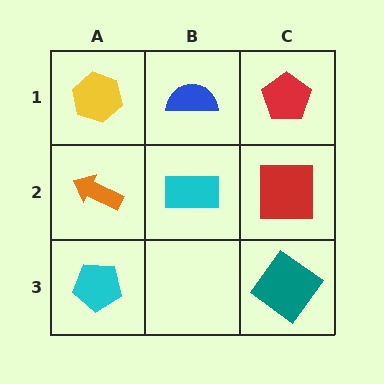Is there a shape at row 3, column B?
No, that cell is empty.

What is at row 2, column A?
An orange arrow.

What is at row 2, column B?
A cyan rectangle.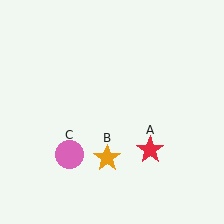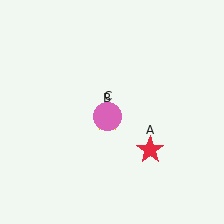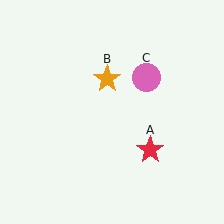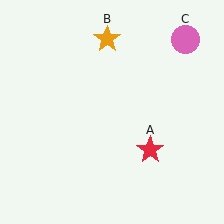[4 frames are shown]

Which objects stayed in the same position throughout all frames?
Red star (object A) remained stationary.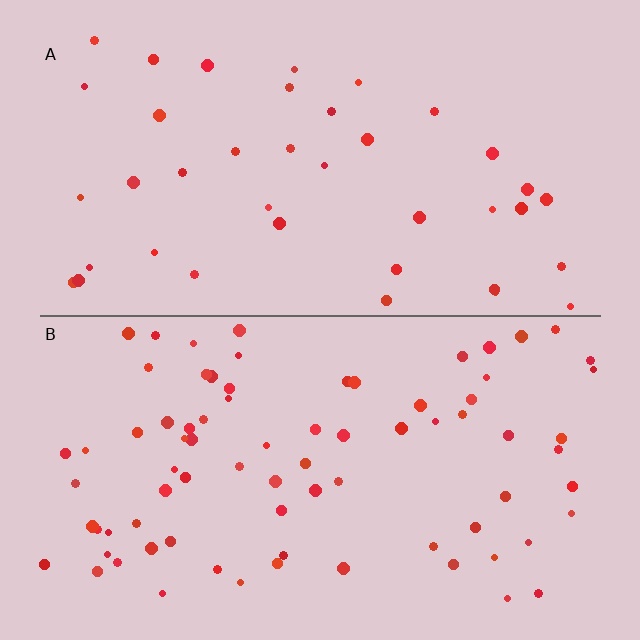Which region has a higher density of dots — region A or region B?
B (the bottom).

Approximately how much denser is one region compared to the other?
Approximately 2.0× — region B over region A.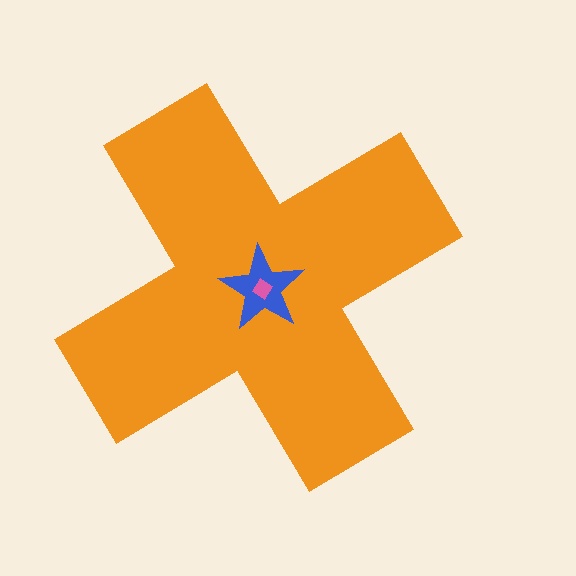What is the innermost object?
The pink diamond.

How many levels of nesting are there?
3.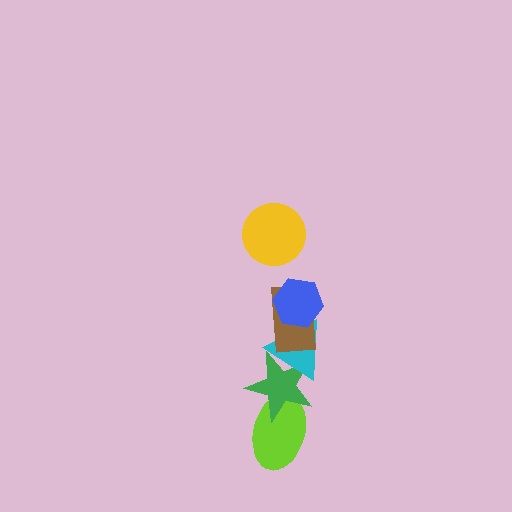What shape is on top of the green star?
The cyan triangle is on top of the green star.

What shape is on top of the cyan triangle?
The brown rectangle is on top of the cyan triangle.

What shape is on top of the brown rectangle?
The blue hexagon is on top of the brown rectangle.